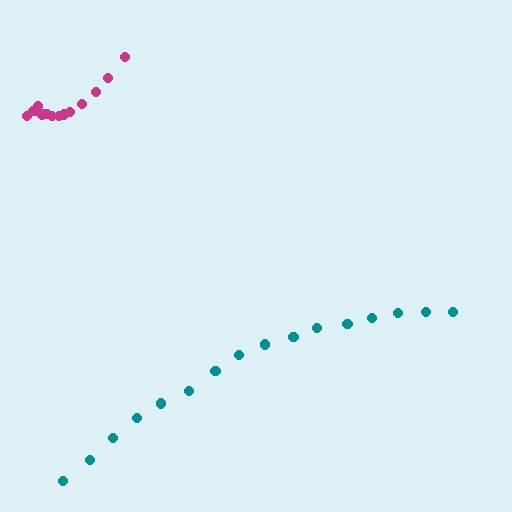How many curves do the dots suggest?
There are 2 distinct paths.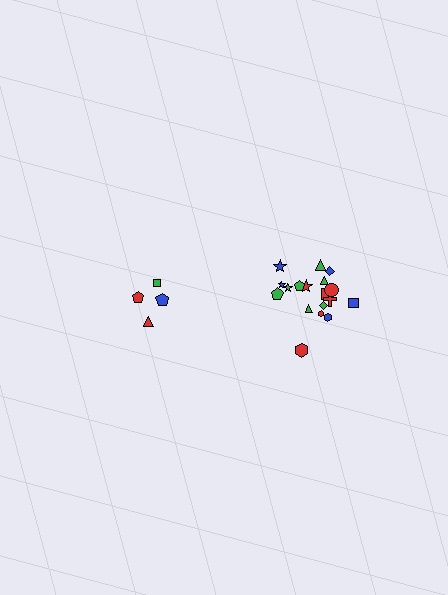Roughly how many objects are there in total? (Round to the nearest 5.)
Roughly 20 objects in total.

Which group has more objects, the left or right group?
The right group.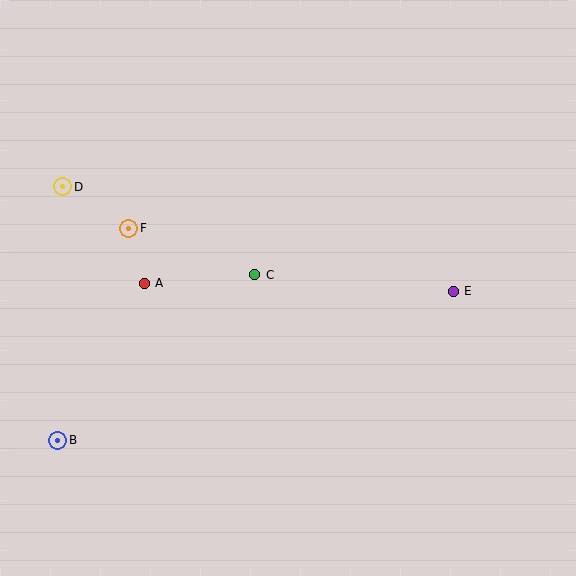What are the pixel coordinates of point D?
Point D is at (63, 187).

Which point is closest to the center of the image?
Point C at (255, 275) is closest to the center.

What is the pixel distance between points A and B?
The distance between A and B is 179 pixels.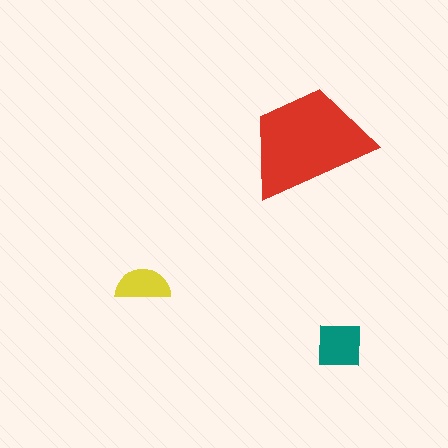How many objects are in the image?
There are 3 objects in the image.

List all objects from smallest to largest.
The yellow semicircle, the teal square, the red trapezoid.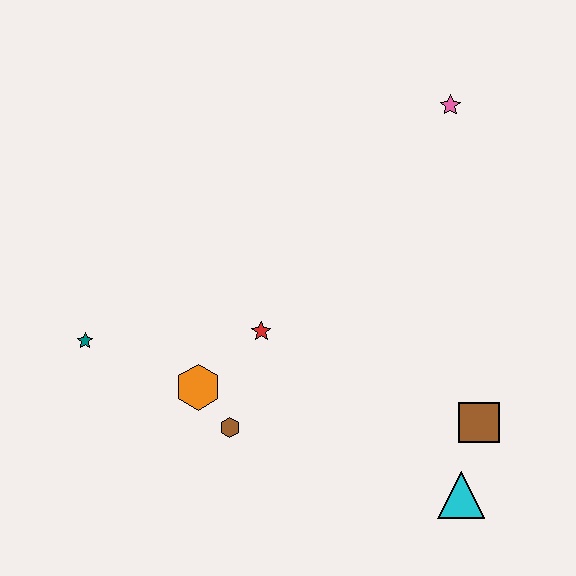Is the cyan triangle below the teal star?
Yes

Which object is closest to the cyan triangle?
The brown square is closest to the cyan triangle.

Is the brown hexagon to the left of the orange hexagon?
No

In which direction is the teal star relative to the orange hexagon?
The teal star is to the left of the orange hexagon.